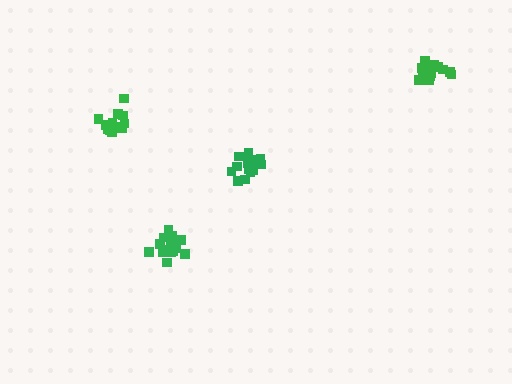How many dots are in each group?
Group 1: 16 dots, Group 2: 12 dots, Group 3: 18 dots, Group 4: 16 dots (62 total).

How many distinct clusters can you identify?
There are 4 distinct clusters.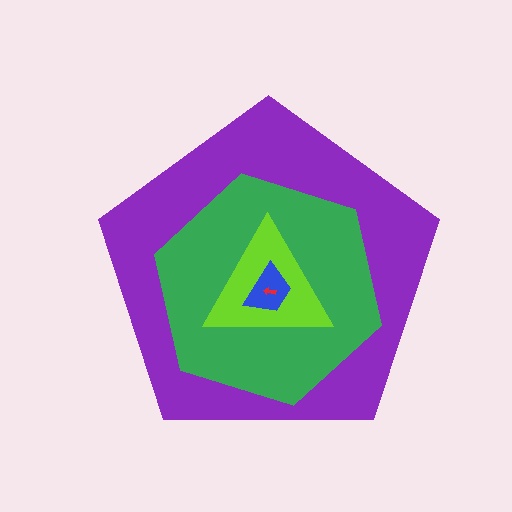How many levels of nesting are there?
5.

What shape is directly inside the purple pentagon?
The green hexagon.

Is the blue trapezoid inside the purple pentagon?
Yes.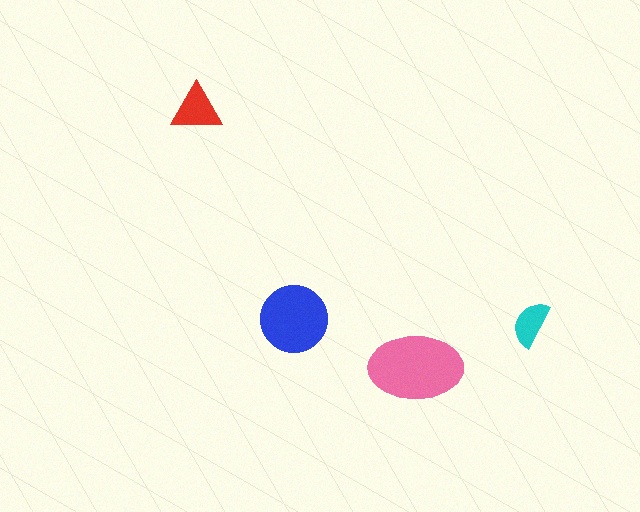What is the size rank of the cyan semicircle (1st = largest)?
4th.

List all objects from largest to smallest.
The pink ellipse, the blue circle, the red triangle, the cyan semicircle.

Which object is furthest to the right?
The cyan semicircle is rightmost.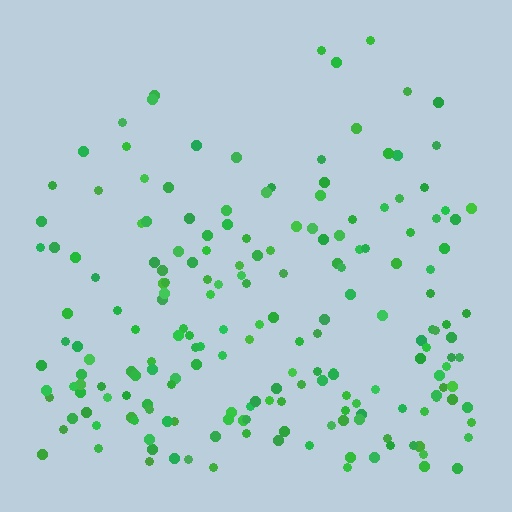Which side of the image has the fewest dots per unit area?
The top.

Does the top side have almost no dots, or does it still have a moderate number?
Still a moderate number, just noticeably fewer than the bottom.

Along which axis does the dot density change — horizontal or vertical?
Vertical.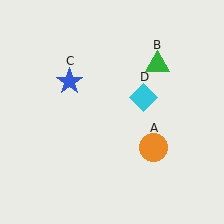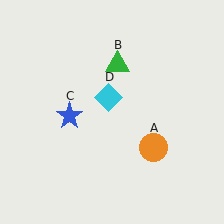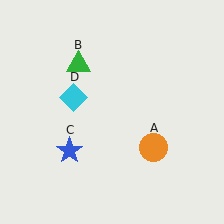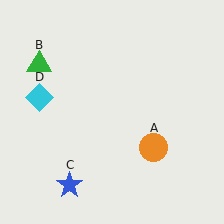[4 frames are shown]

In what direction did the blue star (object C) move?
The blue star (object C) moved down.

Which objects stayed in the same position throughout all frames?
Orange circle (object A) remained stationary.